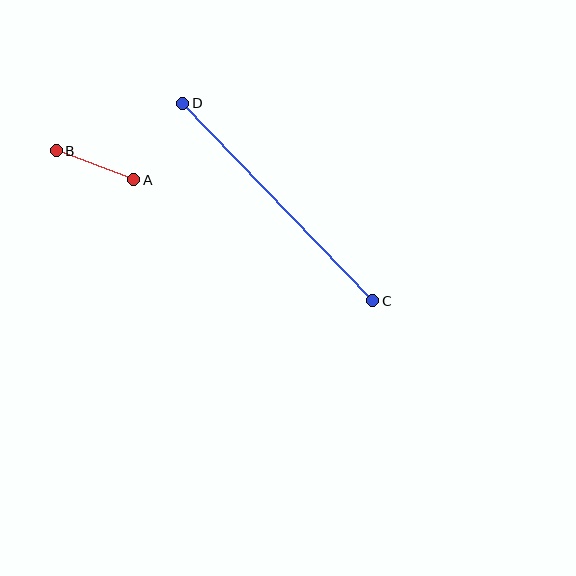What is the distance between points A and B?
The distance is approximately 83 pixels.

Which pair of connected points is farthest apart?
Points C and D are farthest apart.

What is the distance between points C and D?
The distance is approximately 274 pixels.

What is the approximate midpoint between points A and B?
The midpoint is at approximately (95, 165) pixels.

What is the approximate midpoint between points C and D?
The midpoint is at approximately (278, 202) pixels.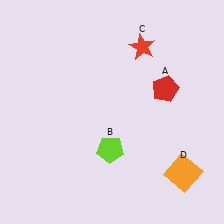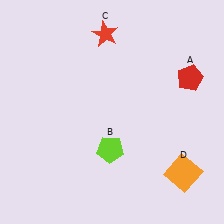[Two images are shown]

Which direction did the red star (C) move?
The red star (C) moved left.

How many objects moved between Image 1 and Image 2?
2 objects moved between the two images.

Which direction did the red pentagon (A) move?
The red pentagon (A) moved right.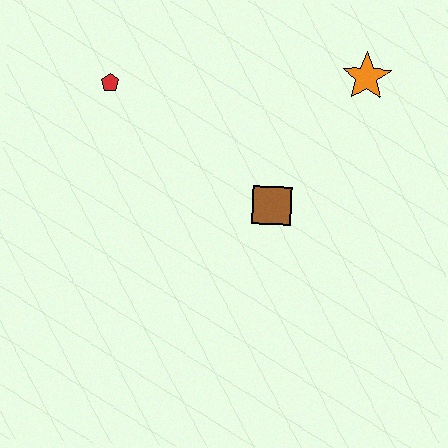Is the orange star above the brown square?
Yes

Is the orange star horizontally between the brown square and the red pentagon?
No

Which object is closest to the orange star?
The brown square is closest to the orange star.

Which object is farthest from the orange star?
The red pentagon is farthest from the orange star.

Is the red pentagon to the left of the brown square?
Yes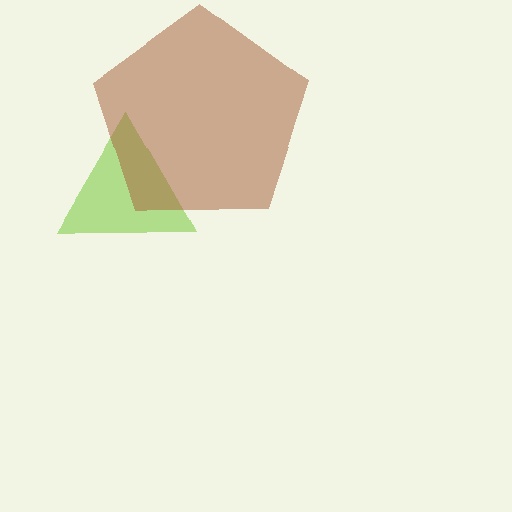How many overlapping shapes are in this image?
There are 2 overlapping shapes in the image.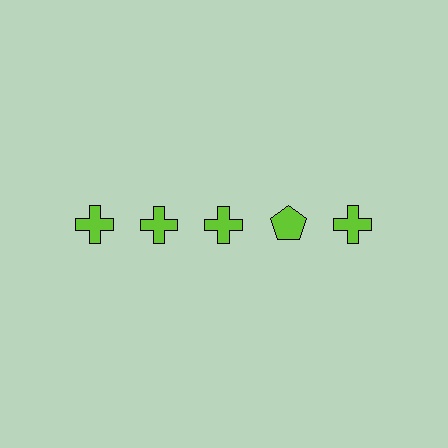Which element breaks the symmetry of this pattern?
The lime pentagon in the top row, second from right column breaks the symmetry. All other shapes are lime crosses.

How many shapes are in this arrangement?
There are 5 shapes arranged in a grid pattern.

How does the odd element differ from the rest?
It has a different shape: pentagon instead of cross.